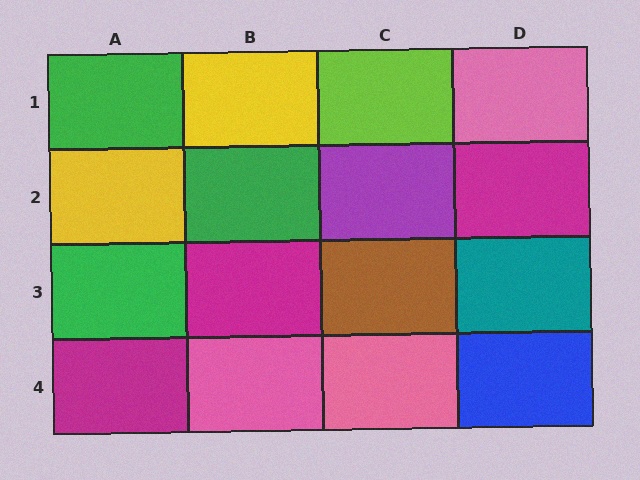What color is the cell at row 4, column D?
Blue.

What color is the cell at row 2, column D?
Magenta.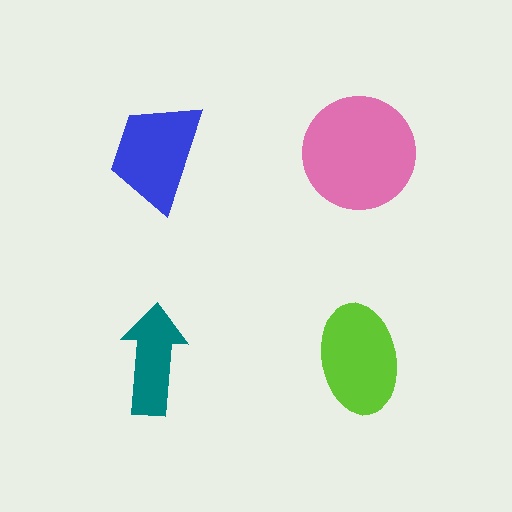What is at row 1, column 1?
A blue trapezoid.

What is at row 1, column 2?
A pink circle.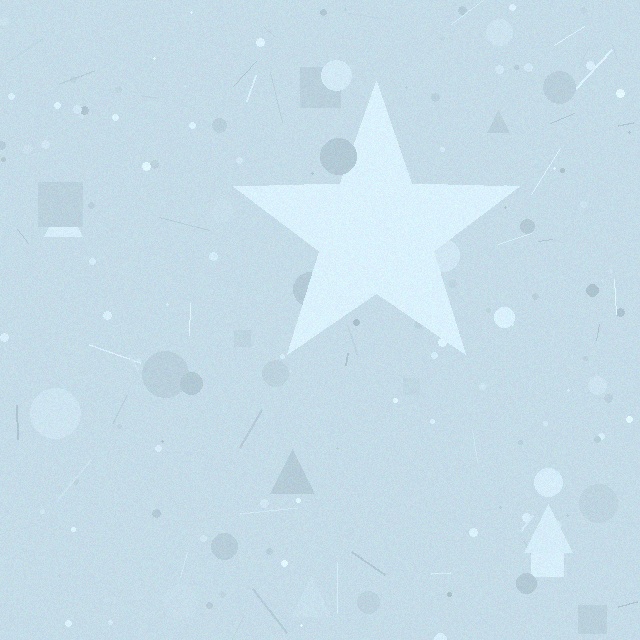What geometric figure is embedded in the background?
A star is embedded in the background.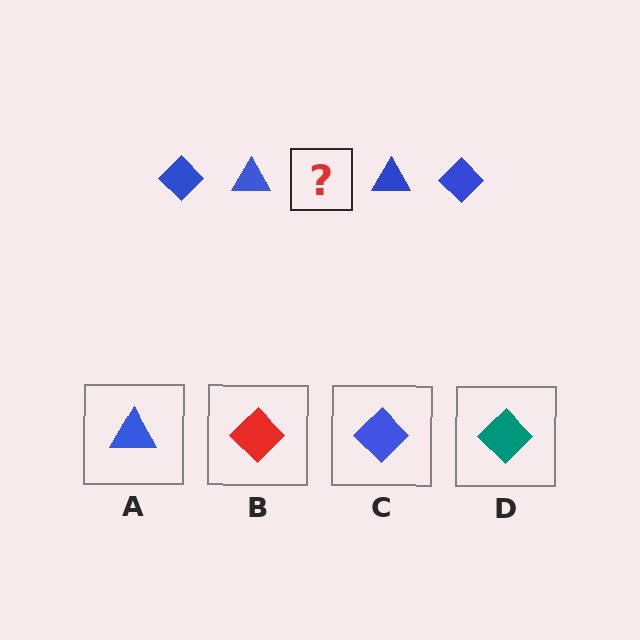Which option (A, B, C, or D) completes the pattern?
C.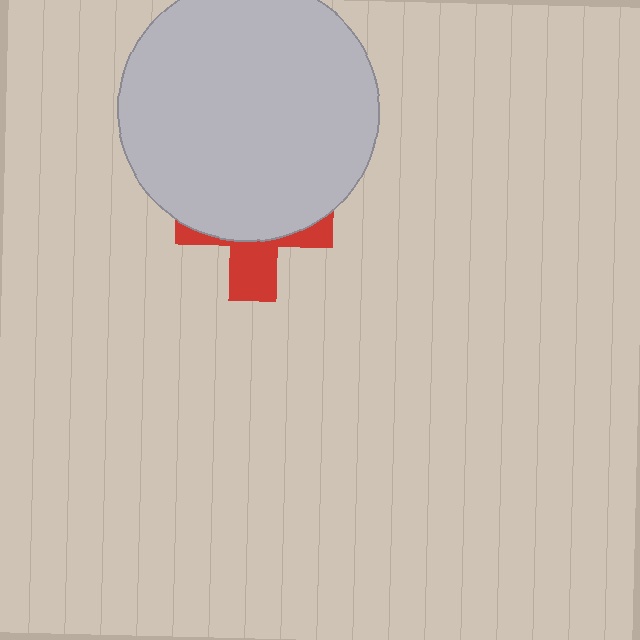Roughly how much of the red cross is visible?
A small part of it is visible (roughly 36%).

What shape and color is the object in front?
The object in front is a light gray circle.